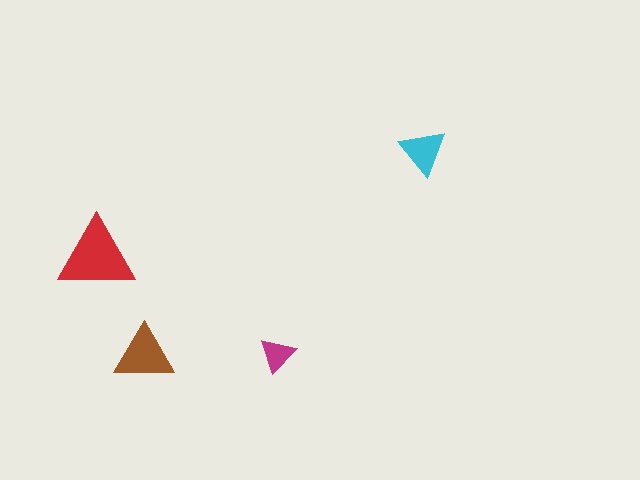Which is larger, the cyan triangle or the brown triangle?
The brown one.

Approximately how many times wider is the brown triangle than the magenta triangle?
About 1.5 times wider.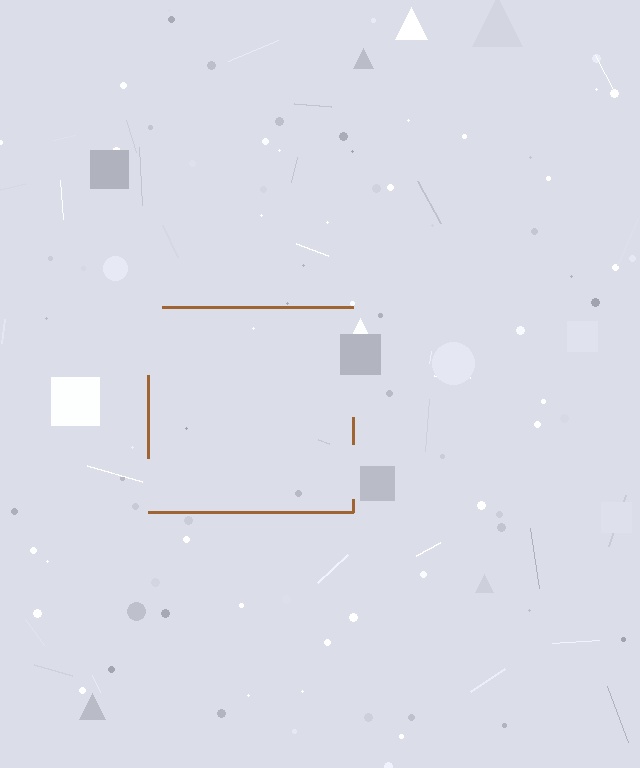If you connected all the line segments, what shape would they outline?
They would outline a square.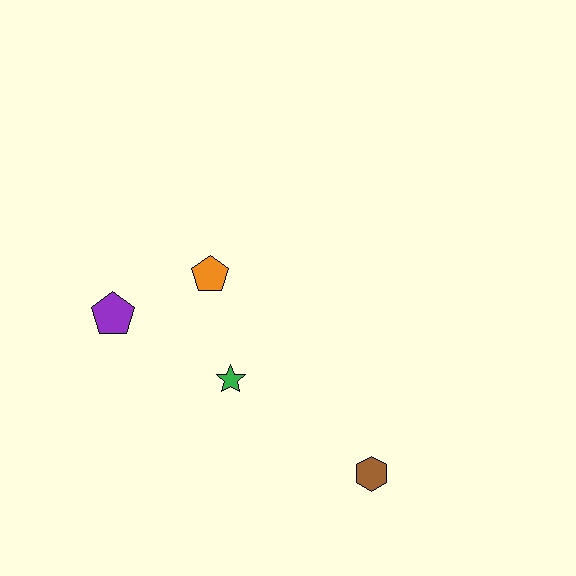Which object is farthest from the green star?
The brown hexagon is farthest from the green star.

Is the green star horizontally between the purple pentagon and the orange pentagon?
No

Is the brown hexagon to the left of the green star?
No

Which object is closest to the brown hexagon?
The green star is closest to the brown hexagon.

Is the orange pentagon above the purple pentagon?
Yes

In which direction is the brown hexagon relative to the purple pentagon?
The brown hexagon is to the right of the purple pentagon.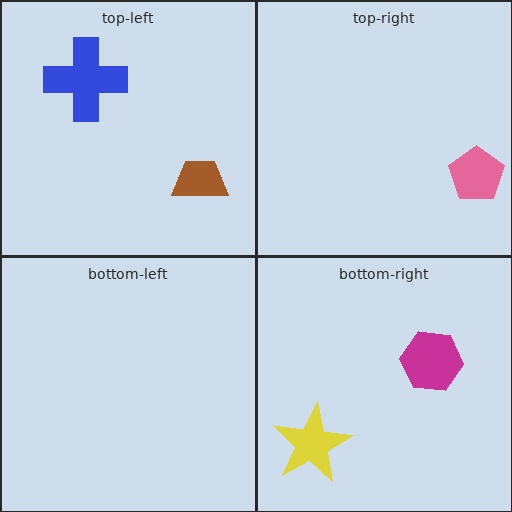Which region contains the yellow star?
The bottom-right region.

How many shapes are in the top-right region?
1.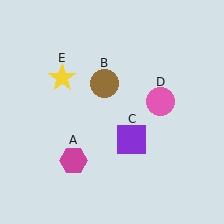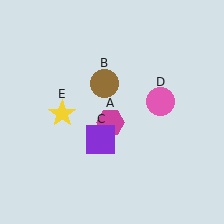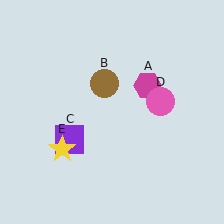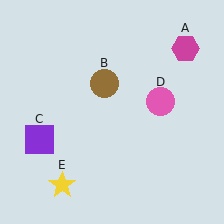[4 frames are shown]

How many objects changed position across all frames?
3 objects changed position: magenta hexagon (object A), purple square (object C), yellow star (object E).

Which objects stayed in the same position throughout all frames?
Brown circle (object B) and pink circle (object D) remained stationary.